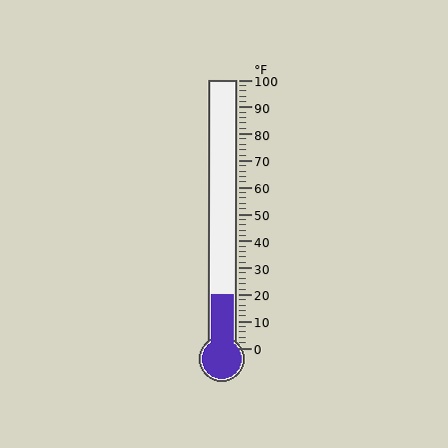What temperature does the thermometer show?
The thermometer shows approximately 20°F.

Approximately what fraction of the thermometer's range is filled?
The thermometer is filled to approximately 20% of its range.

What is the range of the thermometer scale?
The thermometer scale ranges from 0°F to 100°F.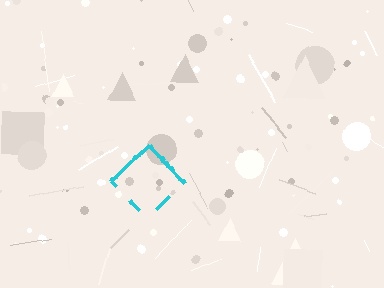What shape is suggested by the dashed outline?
The dashed outline suggests a diamond.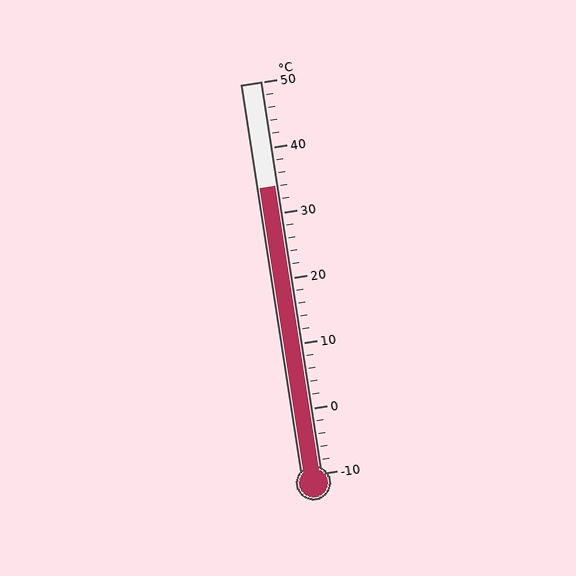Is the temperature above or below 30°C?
The temperature is above 30°C.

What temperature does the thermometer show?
The thermometer shows approximately 34°C.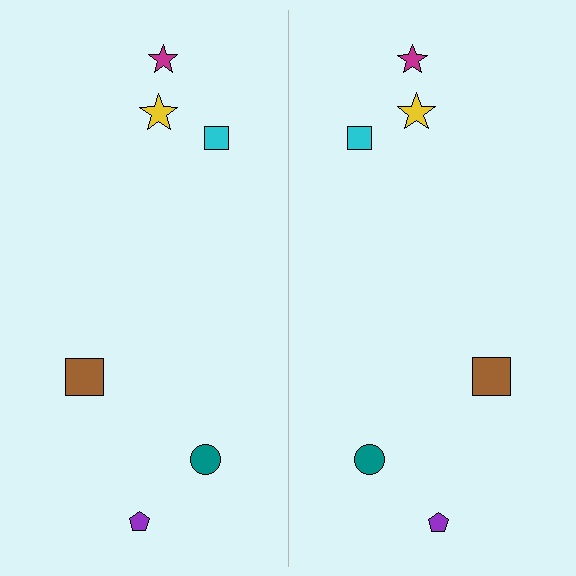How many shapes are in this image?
There are 12 shapes in this image.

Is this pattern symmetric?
Yes, this pattern has bilateral (reflection) symmetry.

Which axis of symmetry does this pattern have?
The pattern has a vertical axis of symmetry running through the center of the image.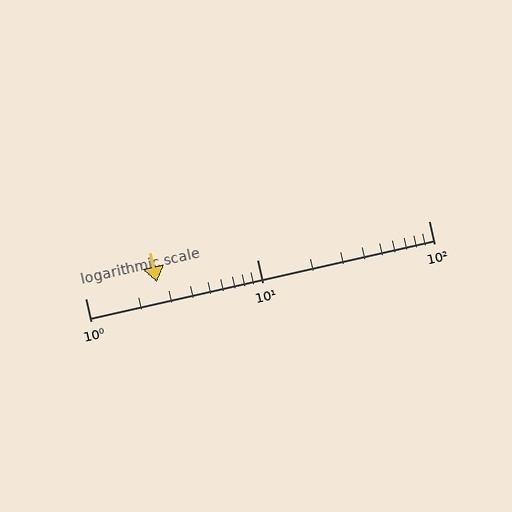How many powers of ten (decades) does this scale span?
The scale spans 2 decades, from 1 to 100.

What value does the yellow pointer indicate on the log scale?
The pointer indicates approximately 2.6.